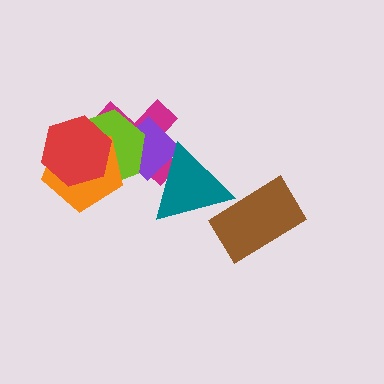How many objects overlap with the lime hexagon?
4 objects overlap with the lime hexagon.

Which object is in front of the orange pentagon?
The red hexagon is in front of the orange pentagon.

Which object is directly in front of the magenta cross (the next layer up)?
The purple diamond is directly in front of the magenta cross.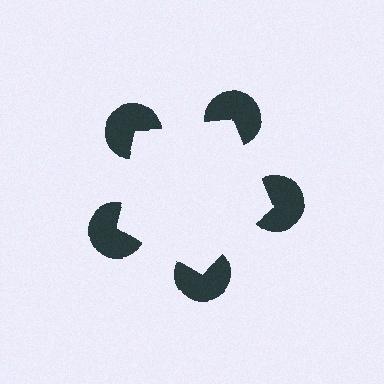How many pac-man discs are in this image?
There are 5 — one at each vertex of the illusory pentagon.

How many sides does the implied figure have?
5 sides.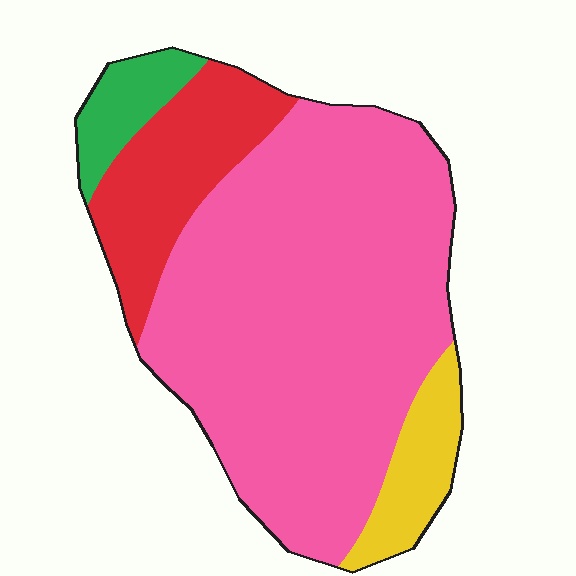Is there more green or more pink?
Pink.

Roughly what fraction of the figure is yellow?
Yellow covers about 10% of the figure.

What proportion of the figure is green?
Green covers around 5% of the figure.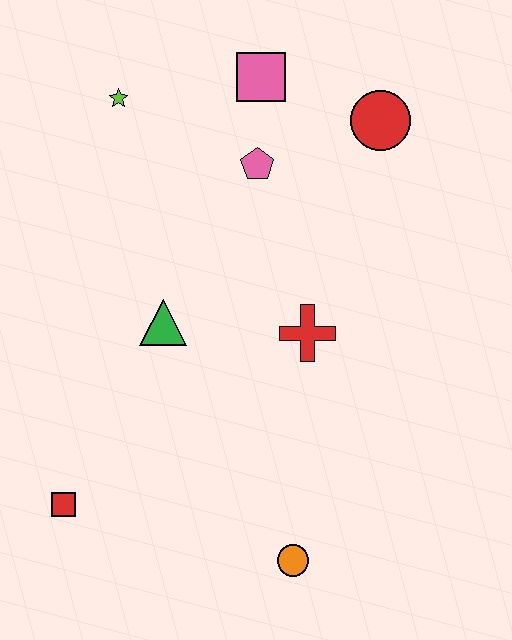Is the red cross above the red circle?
No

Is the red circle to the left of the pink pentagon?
No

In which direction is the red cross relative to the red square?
The red cross is to the right of the red square.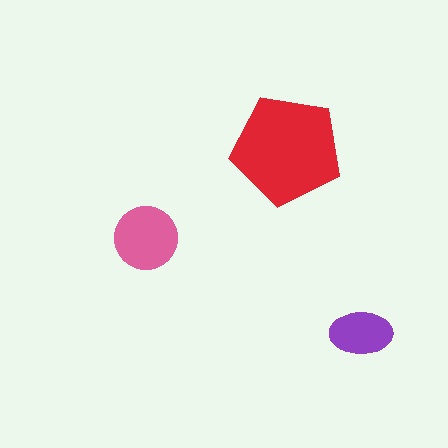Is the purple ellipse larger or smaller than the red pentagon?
Smaller.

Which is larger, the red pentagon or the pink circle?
The red pentagon.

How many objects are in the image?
There are 3 objects in the image.